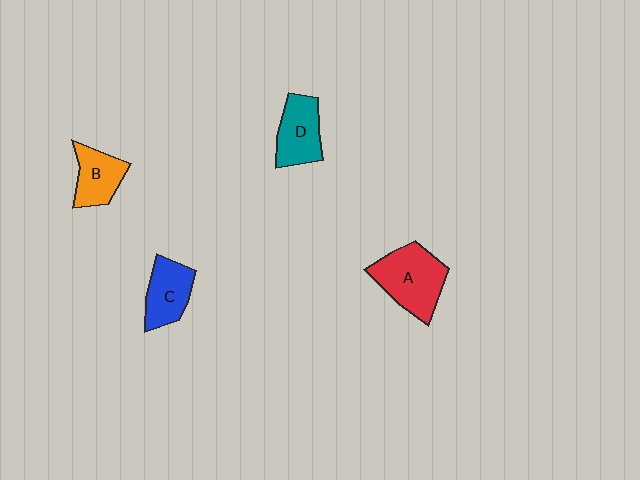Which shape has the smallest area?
Shape B (orange).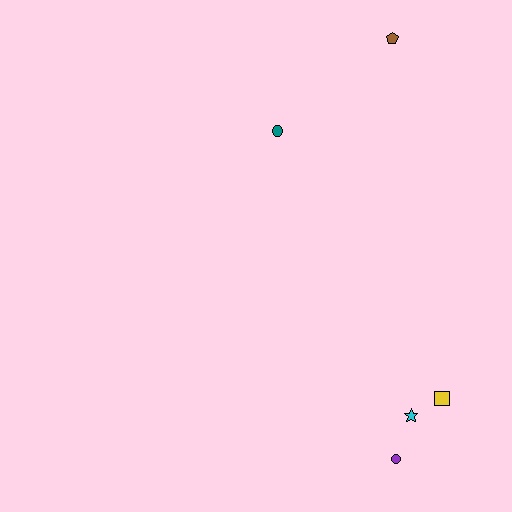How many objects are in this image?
There are 5 objects.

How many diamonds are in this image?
There are no diamonds.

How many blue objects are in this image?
There are no blue objects.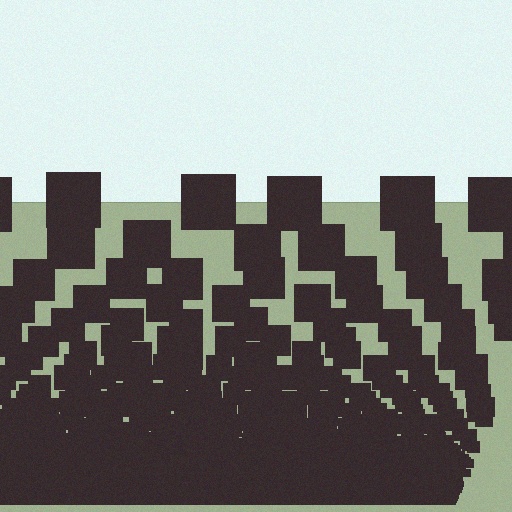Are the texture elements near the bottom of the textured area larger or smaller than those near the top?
Smaller. The gradient is inverted — elements near the bottom are smaller and denser.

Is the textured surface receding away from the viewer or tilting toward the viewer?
The surface appears to tilt toward the viewer. Texture elements get larger and sparser toward the top.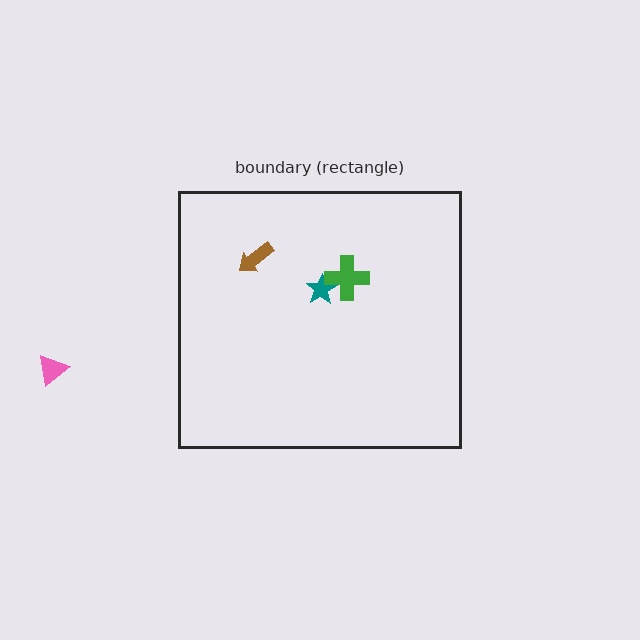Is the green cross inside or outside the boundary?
Inside.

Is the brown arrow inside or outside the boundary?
Inside.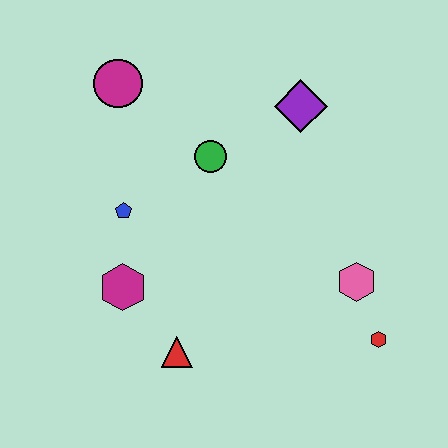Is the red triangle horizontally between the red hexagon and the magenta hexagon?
Yes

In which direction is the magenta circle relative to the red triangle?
The magenta circle is above the red triangle.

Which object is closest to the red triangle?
The magenta hexagon is closest to the red triangle.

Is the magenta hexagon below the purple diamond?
Yes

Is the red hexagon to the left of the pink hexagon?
No